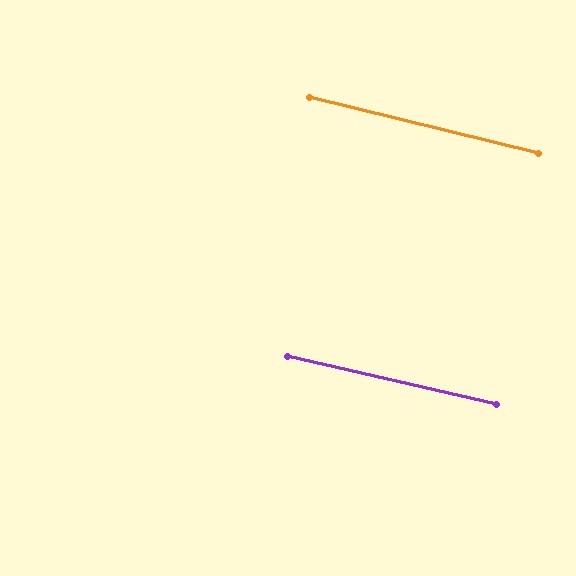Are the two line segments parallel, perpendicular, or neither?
Parallel — their directions differ by only 1.0°.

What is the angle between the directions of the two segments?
Approximately 1 degree.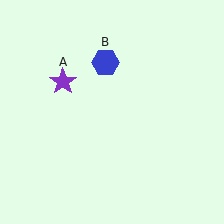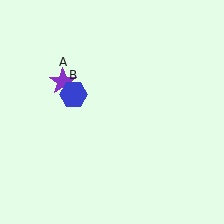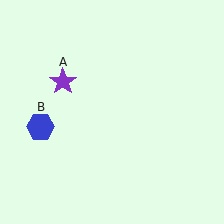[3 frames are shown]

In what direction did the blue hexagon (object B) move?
The blue hexagon (object B) moved down and to the left.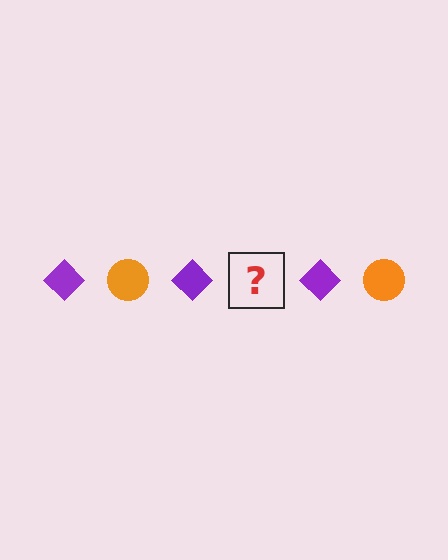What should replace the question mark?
The question mark should be replaced with an orange circle.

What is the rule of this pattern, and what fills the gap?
The rule is that the pattern alternates between purple diamond and orange circle. The gap should be filled with an orange circle.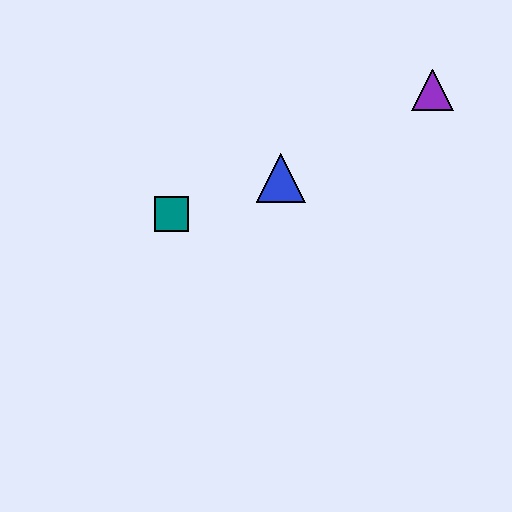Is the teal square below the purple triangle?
Yes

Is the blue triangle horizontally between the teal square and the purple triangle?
Yes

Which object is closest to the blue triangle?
The teal square is closest to the blue triangle.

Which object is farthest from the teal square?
The purple triangle is farthest from the teal square.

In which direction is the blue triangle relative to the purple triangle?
The blue triangle is to the left of the purple triangle.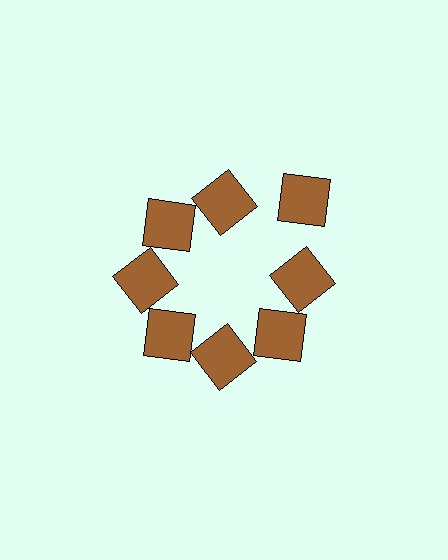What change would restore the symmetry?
The symmetry would be restored by moving it inward, back onto the ring so that all 8 squares sit at equal angles and equal distance from the center.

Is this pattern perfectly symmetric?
No. The 8 brown squares are arranged in a ring, but one element near the 2 o'clock position is pushed outward from the center, breaking the 8-fold rotational symmetry.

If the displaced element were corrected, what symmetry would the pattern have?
It would have 8-fold rotational symmetry — the pattern would map onto itself every 45 degrees.